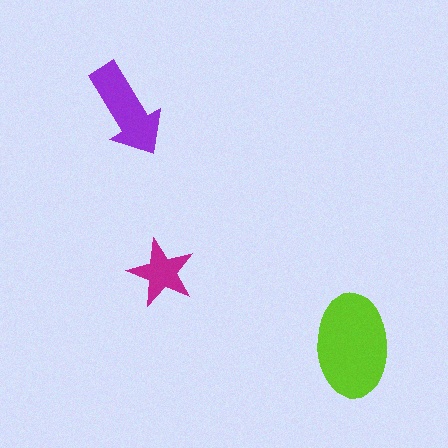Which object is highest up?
The purple arrow is topmost.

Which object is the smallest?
The magenta star.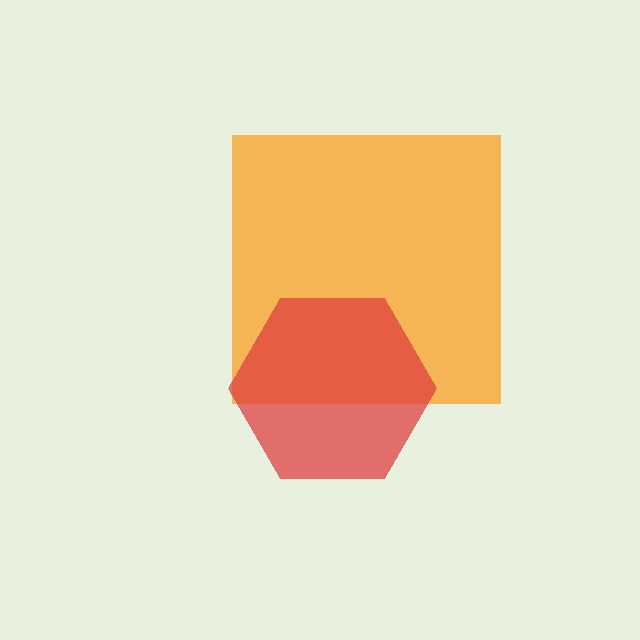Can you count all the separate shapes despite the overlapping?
Yes, there are 2 separate shapes.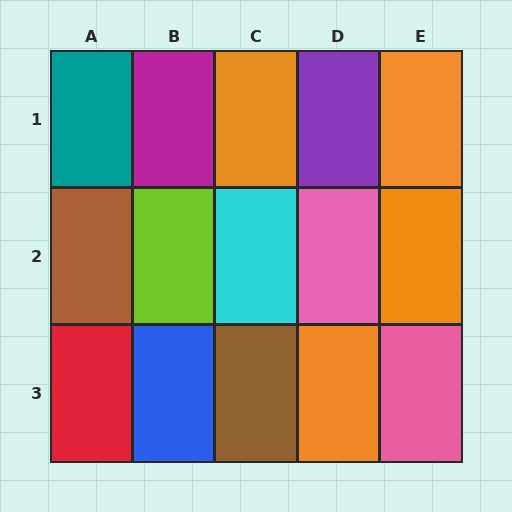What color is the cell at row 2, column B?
Lime.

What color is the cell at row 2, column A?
Brown.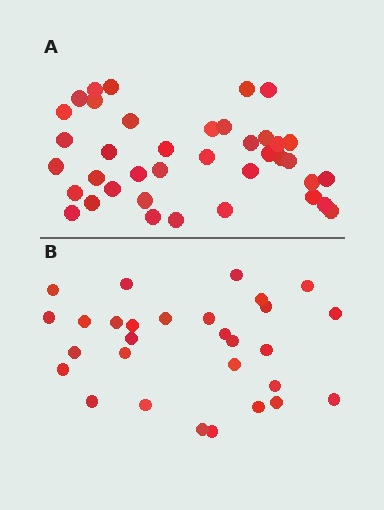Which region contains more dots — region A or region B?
Region A (the top region) has more dots.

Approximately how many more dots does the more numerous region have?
Region A has roughly 10 or so more dots than region B.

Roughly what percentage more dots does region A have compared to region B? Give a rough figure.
About 35% more.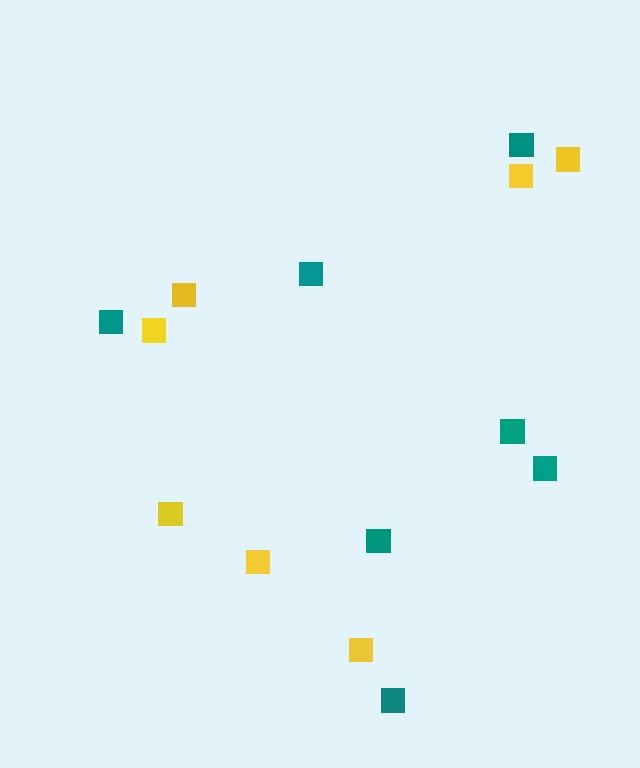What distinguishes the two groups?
There are 2 groups: one group of yellow squares (7) and one group of teal squares (7).